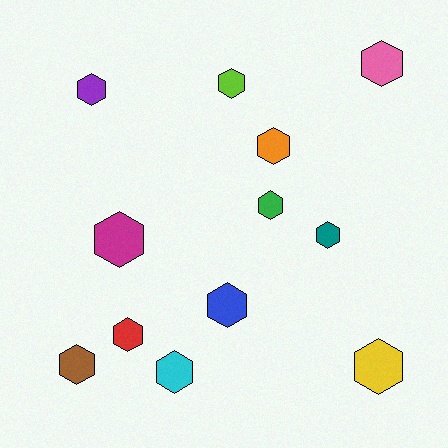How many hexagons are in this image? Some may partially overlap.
There are 12 hexagons.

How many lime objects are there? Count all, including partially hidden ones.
There is 1 lime object.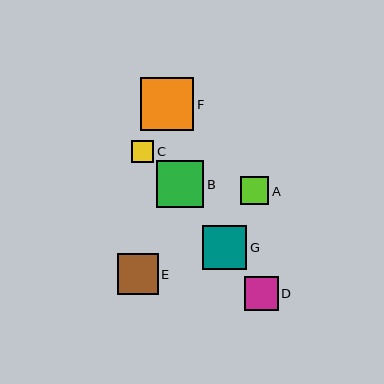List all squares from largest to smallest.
From largest to smallest: F, B, G, E, D, A, C.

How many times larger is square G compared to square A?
Square G is approximately 1.5 times the size of square A.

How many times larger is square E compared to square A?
Square E is approximately 1.4 times the size of square A.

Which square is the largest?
Square F is the largest with a size of approximately 53 pixels.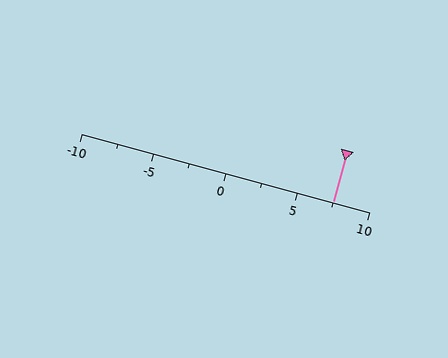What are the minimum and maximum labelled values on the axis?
The axis runs from -10 to 10.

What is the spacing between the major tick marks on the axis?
The major ticks are spaced 5 apart.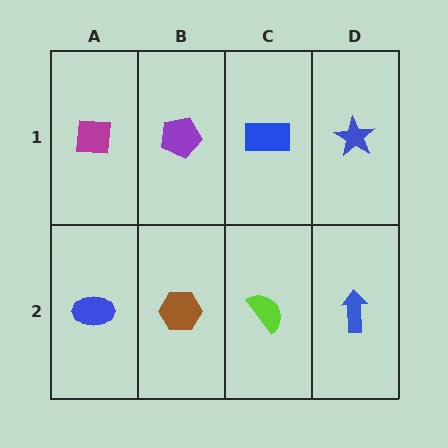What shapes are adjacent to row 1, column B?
A brown hexagon (row 2, column B), a magenta square (row 1, column A), a blue rectangle (row 1, column C).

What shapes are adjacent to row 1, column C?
A lime semicircle (row 2, column C), a purple pentagon (row 1, column B), a blue star (row 1, column D).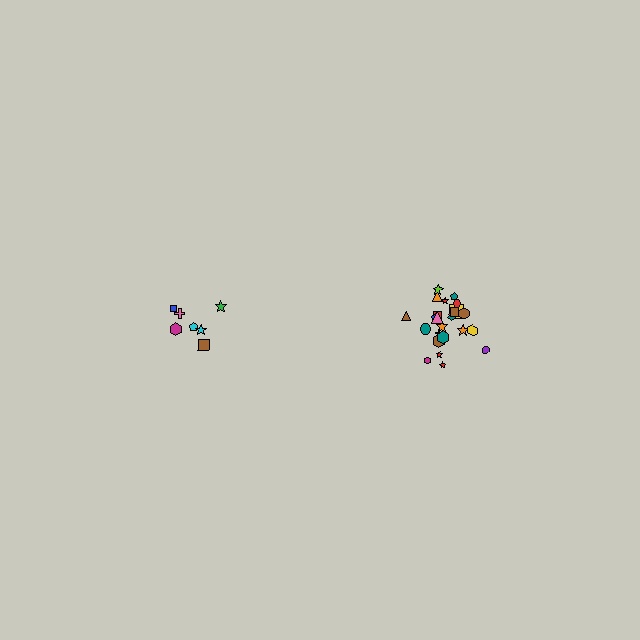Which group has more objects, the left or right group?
The right group.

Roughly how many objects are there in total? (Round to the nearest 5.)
Roughly 30 objects in total.